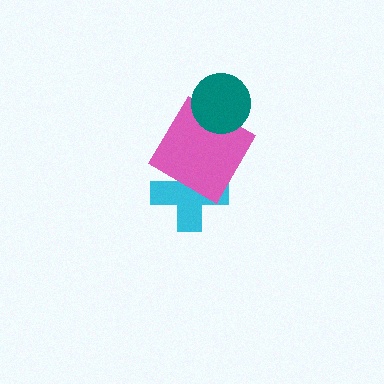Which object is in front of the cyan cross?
The pink diamond is in front of the cyan cross.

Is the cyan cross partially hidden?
Yes, it is partially covered by another shape.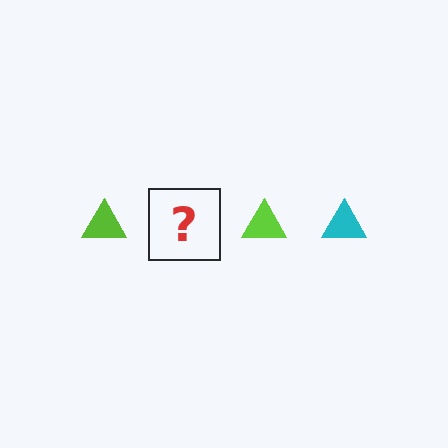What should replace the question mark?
The question mark should be replaced with a cyan triangle.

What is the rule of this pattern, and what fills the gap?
The rule is that the pattern cycles through lime, cyan triangles. The gap should be filled with a cyan triangle.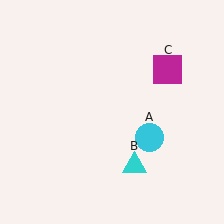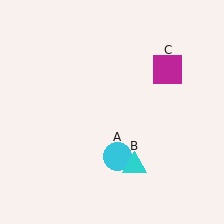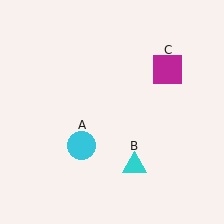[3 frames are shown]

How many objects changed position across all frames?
1 object changed position: cyan circle (object A).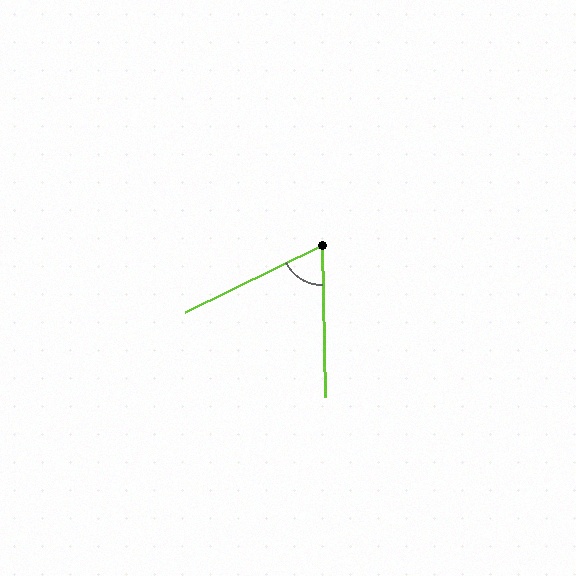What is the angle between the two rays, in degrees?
Approximately 65 degrees.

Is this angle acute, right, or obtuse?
It is acute.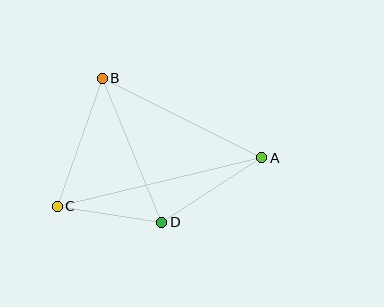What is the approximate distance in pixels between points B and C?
The distance between B and C is approximately 136 pixels.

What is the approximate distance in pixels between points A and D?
The distance between A and D is approximately 119 pixels.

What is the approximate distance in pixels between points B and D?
The distance between B and D is approximately 156 pixels.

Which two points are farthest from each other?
Points A and C are farthest from each other.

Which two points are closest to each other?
Points C and D are closest to each other.